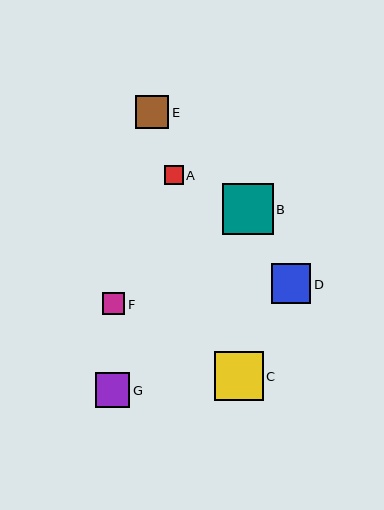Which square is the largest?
Square B is the largest with a size of approximately 51 pixels.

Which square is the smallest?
Square A is the smallest with a size of approximately 18 pixels.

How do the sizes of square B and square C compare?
Square B and square C are approximately the same size.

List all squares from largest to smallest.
From largest to smallest: B, C, D, G, E, F, A.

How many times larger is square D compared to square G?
Square D is approximately 1.1 times the size of square G.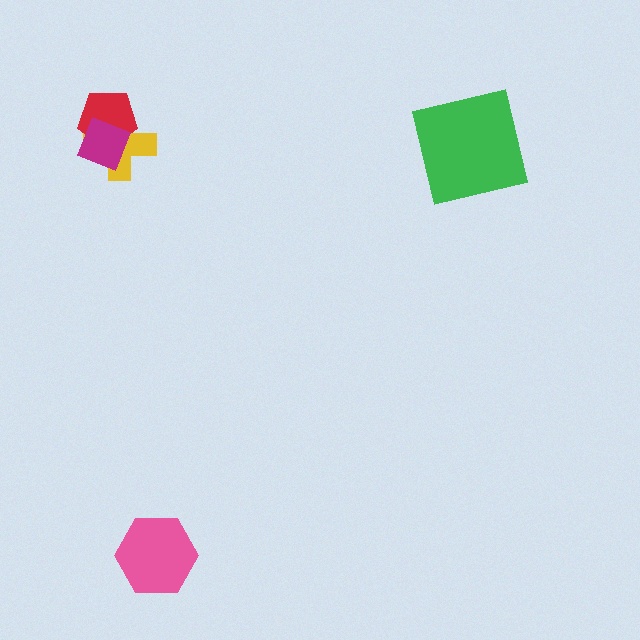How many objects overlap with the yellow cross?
2 objects overlap with the yellow cross.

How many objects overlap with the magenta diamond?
2 objects overlap with the magenta diamond.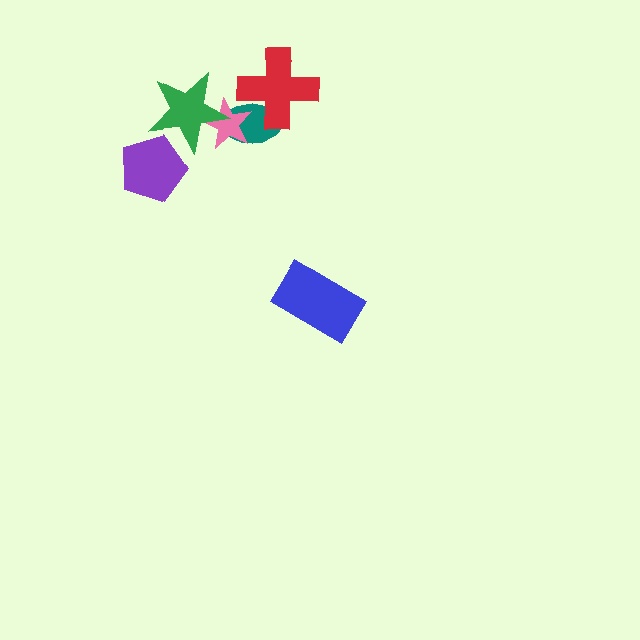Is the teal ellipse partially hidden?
Yes, it is partially covered by another shape.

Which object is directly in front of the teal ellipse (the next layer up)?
The pink star is directly in front of the teal ellipse.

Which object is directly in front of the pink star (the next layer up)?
The green star is directly in front of the pink star.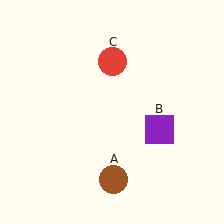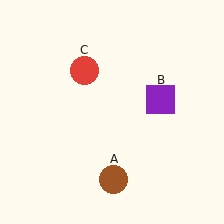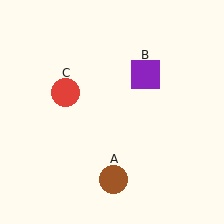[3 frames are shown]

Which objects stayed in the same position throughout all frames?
Brown circle (object A) remained stationary.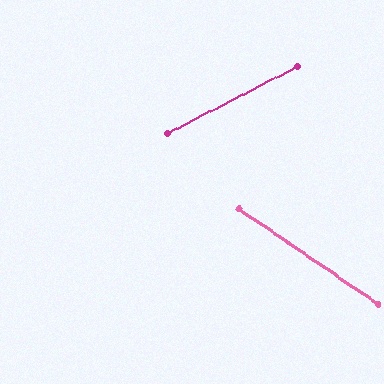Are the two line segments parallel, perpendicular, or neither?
Neither parallel nor perpendicular — they differ by about 62°.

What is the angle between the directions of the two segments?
Approximately 62 degrees.